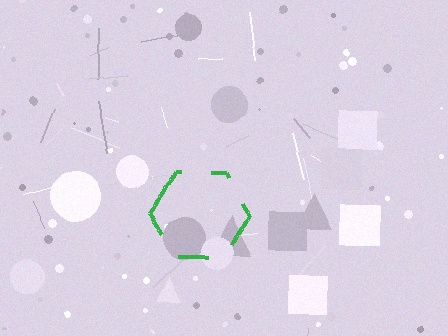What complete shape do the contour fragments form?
The contour fragments form a hexagon.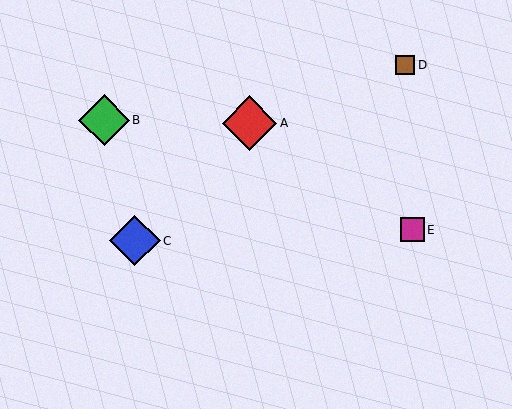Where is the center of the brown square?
The center of the brown square is at (405, 65).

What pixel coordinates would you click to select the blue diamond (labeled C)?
Click at (135, 241) to select the blue diamond C.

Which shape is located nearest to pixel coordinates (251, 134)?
The red diamond (labeled A) at (249, 123) is nearest to that location.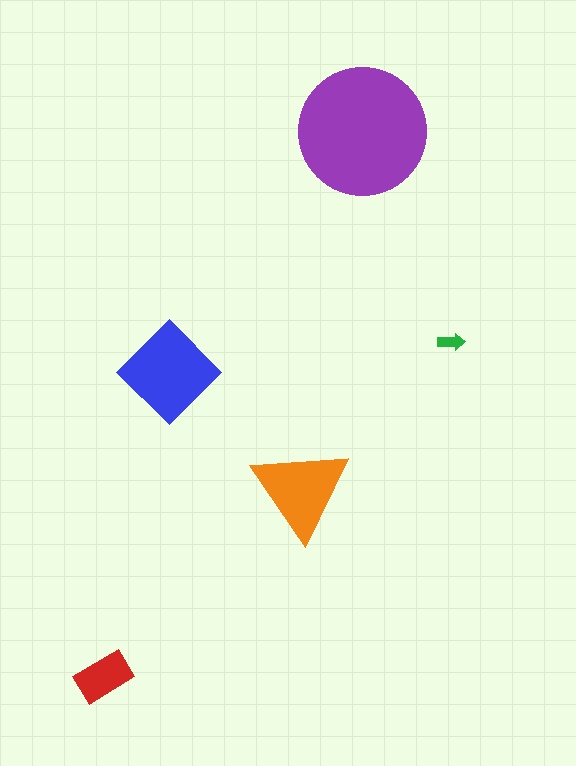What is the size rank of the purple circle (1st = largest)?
1st.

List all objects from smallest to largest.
The green arrow, the red rectangle, the orange triangle, the blue diamond, the purple circle.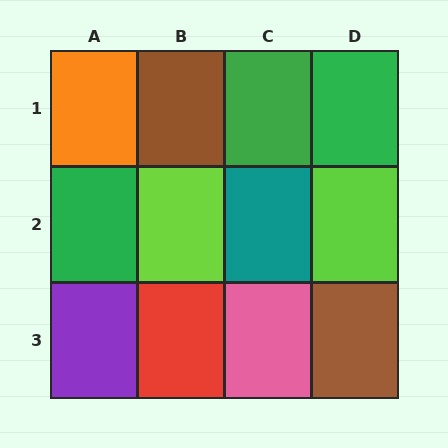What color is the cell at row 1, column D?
Green.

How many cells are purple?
1 cell is purple.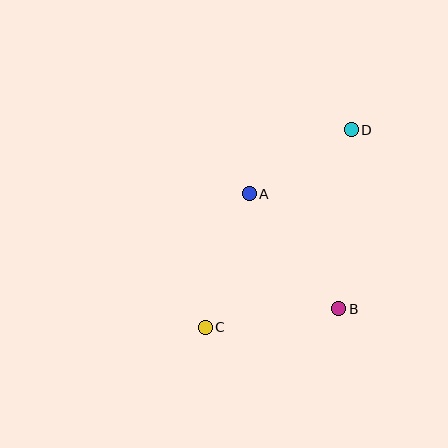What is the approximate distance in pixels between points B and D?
The distance between B and D is approximately 179 pixels.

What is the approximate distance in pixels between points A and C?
The distance between A and C is approximately 140 pixels.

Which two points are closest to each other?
Points A and D are closest to each other.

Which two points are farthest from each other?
Points C and D are farthest from each other.